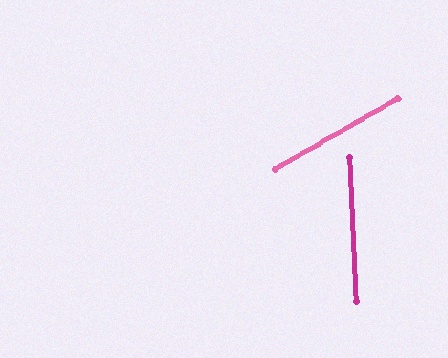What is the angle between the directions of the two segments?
Approximately 63 degrees.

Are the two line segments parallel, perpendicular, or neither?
Neither parallel nor perpendicular — they differ by about 63°.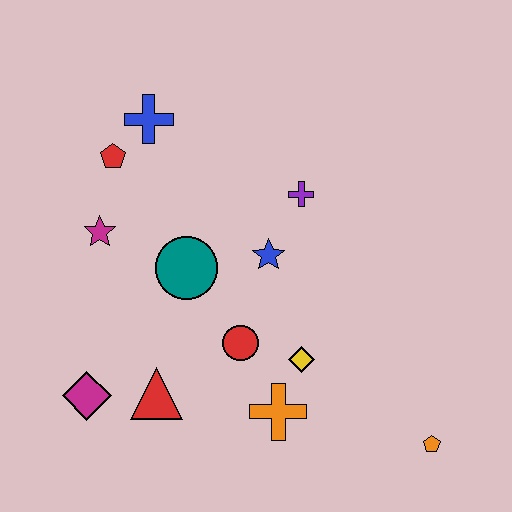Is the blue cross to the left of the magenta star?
No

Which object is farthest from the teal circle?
The orange pentagon is farthest from the teal circle.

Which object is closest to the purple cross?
The blue star is closest to the purple cross.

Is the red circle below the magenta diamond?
No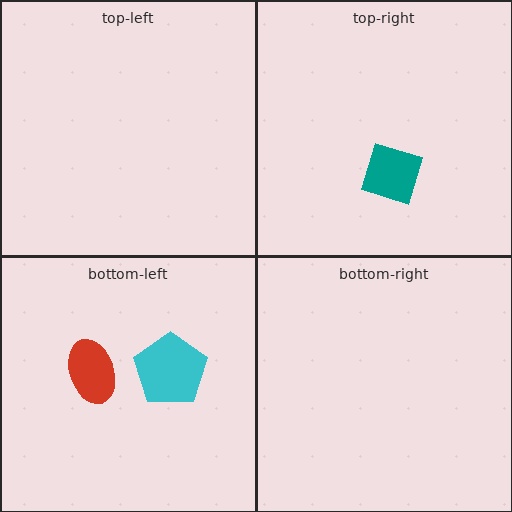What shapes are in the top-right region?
The teal diamond.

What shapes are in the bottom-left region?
The cyan pentagon, the red ellipse.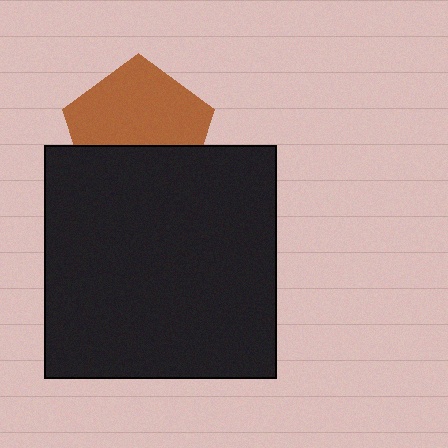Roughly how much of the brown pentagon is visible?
About half of it is visible (roughly 61%).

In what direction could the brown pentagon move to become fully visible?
The brown pentagon could move up. That would shift it out from behind the black square entirely.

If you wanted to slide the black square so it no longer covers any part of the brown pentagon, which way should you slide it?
Slide it down — that is the most direct way to separate the two shapes.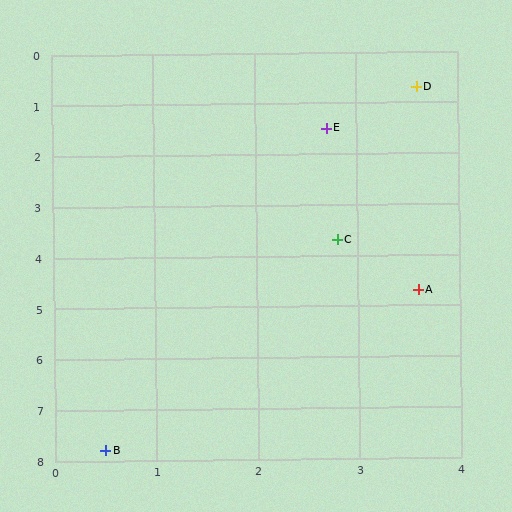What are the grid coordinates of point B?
Point B is at approximately (0.5, 7.8).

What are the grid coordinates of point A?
Point A is at approximately (3.6, 4.7).